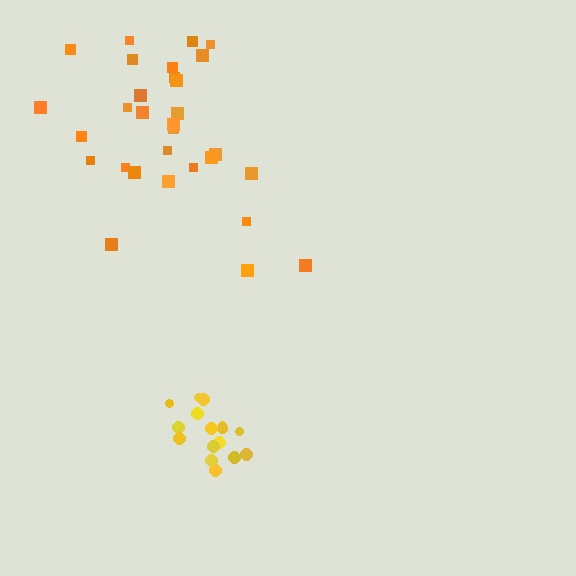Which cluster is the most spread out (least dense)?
Orange.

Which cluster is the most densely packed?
Yellow.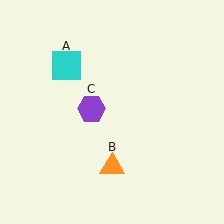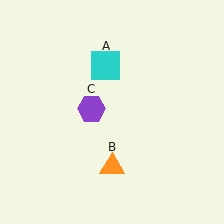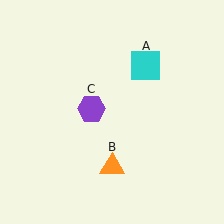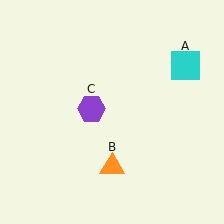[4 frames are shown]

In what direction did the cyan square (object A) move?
The cyan square (object A) moved right.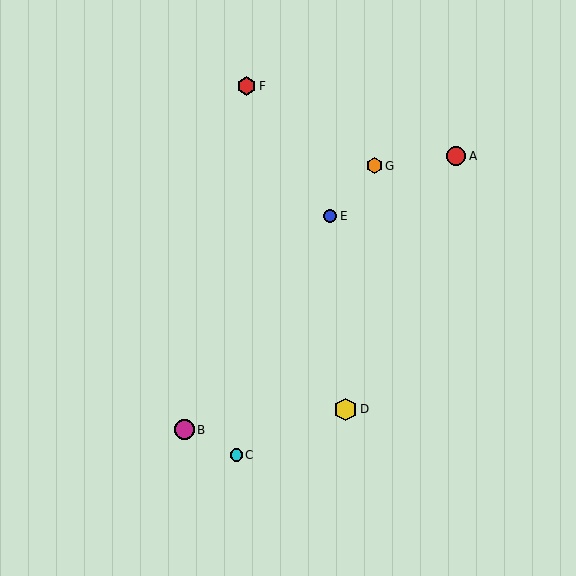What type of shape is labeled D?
Shape D is a yellow hexagon.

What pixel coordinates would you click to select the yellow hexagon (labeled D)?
Click at (345, 409) to select the yellow hexagon D.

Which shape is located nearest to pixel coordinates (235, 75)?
The red hexagon (labeled F) at (246, 86) is nearest to that location.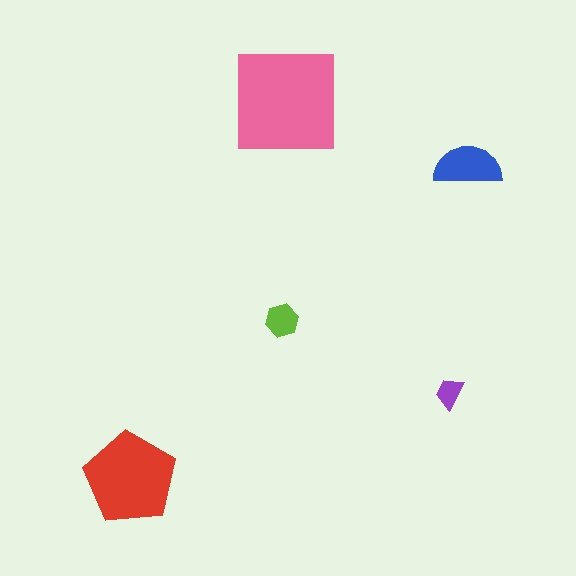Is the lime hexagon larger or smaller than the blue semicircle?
Smaller.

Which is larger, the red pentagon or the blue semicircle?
The red pentagon.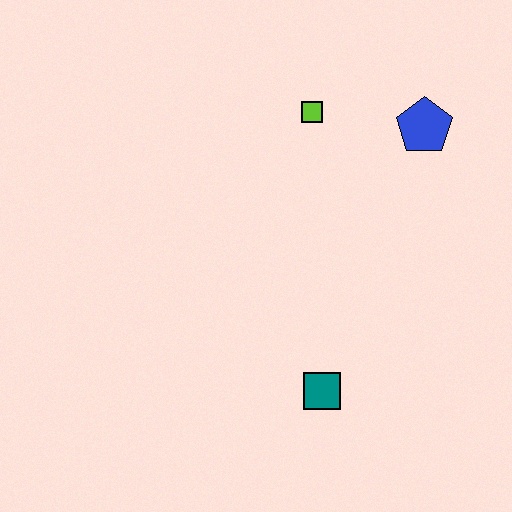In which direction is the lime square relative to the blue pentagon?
The lime square is to the left of the blue pentagon.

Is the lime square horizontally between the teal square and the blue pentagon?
No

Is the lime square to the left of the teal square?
Yes